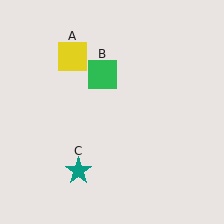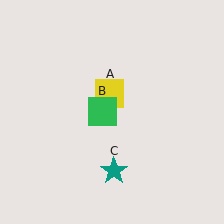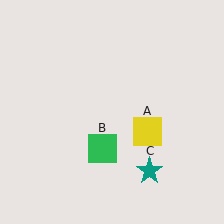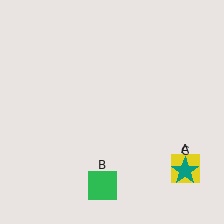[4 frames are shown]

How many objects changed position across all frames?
3 objects changed position: yellow square (object A), green square (object B), teal star (object C).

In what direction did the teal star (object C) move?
The teal star (object C) moved right.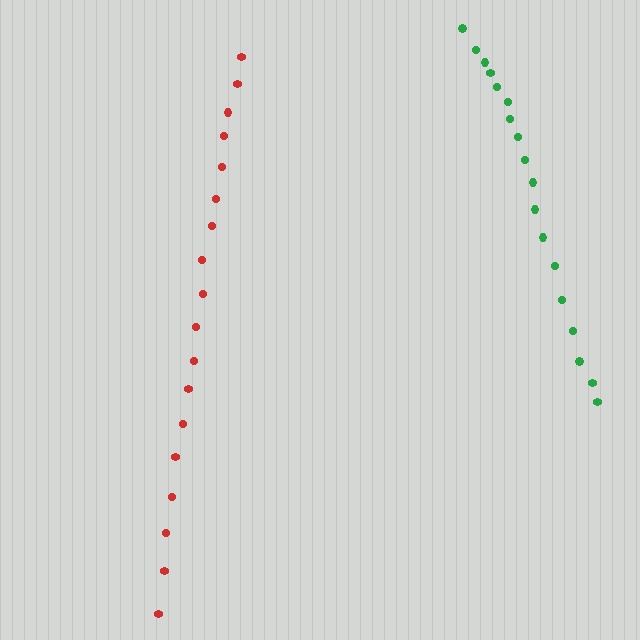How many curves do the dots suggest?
There are 2 distinct paths.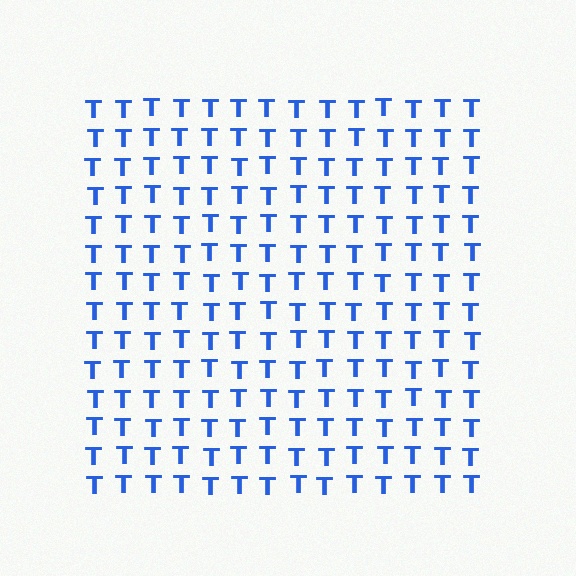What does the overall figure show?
The overall figure shows a square.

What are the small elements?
The small elements are letter T's.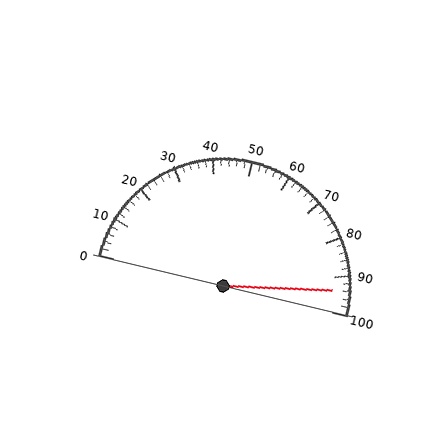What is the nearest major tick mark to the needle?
The nearest major tick mark is 90.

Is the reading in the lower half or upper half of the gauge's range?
The reading is in the upper half of the range (0 to 100).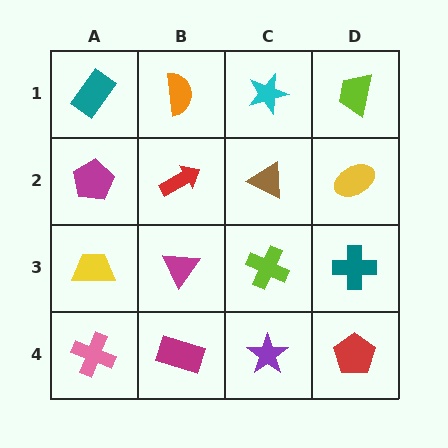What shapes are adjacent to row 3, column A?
A magenta pentagon (row 2, column A), a pink cross (row 4, column A), a magenta triangle (row 3, column B).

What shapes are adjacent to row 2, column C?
A cyan star (row 1, column C), a lime cross (row 3, column C), a red arrow (row 2, column B), a yellow ellipse (row 2, column D).